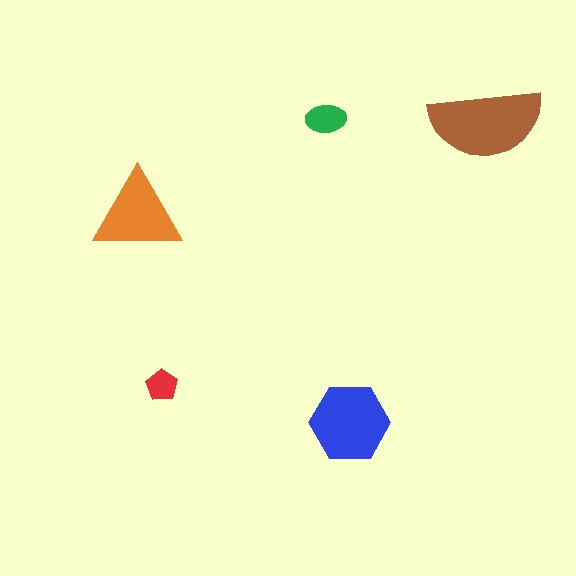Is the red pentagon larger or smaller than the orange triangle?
Smaller.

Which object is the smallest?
The red pentagon.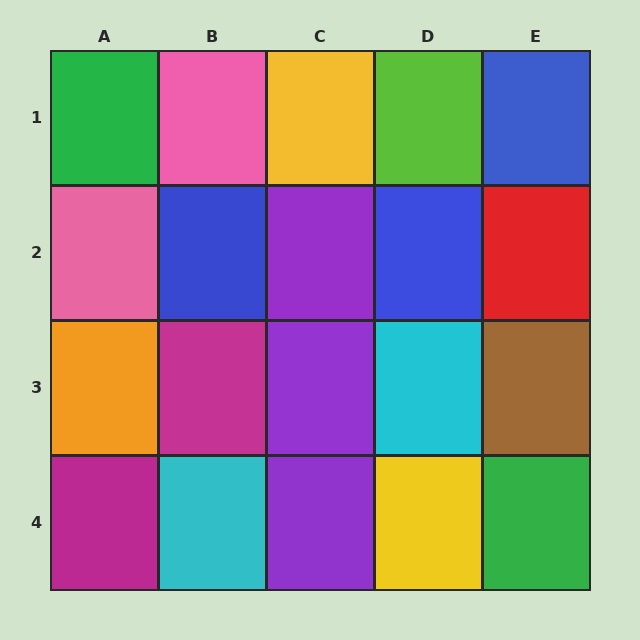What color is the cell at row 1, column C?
Yellow.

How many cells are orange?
1 cell is orange.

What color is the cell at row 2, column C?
Purple.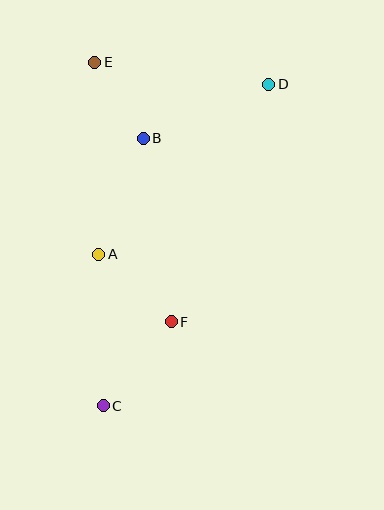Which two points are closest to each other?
Points B and E are closest to each other.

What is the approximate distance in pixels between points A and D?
The distance between A and D is approximately 240 pixels.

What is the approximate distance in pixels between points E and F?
The distance between E and F is approximately 271 pixels.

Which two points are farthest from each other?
Points C and D are farthest from each other.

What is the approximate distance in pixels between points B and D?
The distance between B and D is approximately 137 pixels.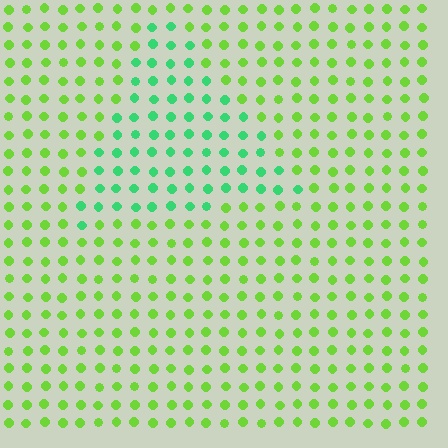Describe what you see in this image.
The image is filled with small lime elements in a uniform arrangement. A triangle-shaped region is visible where the elements are tinted to a slightly different hue, forming a subtle color boundary.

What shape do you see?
I see a triangle.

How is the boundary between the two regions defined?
The boundary is defined purely by a slight shift in hue (about 44 degrees). Spacing, size, and orientation are identical on both sides.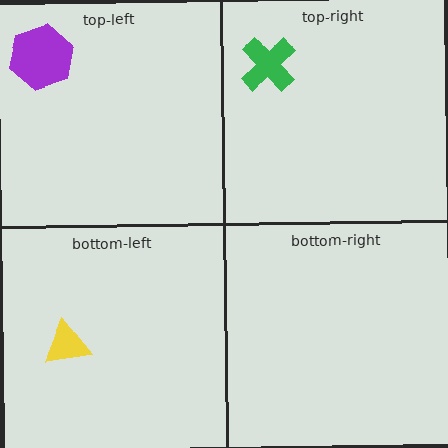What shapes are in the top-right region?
The green cross.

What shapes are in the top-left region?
The purple hexagon.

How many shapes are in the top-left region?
1.